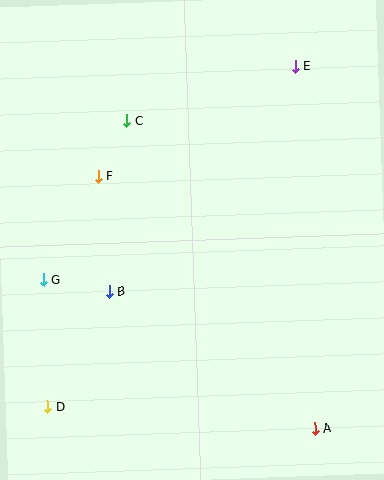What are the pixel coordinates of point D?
Point D is at (47, 407).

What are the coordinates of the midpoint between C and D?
The midpoint between C and D is at (87, 264).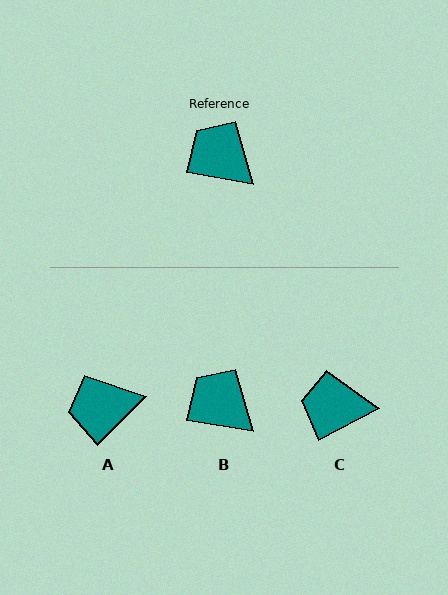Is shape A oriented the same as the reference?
No, it is off by about 55 degrees.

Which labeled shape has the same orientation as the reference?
B.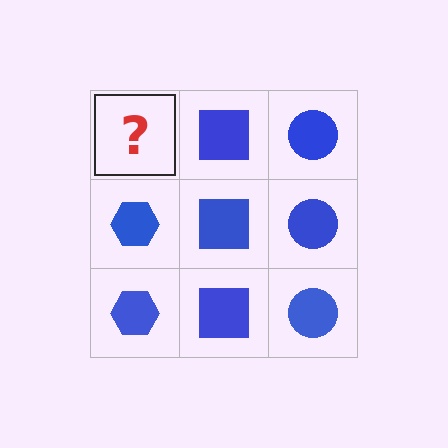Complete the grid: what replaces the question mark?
The question mark should be replaced with a blue hexagon.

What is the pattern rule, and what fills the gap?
The rule is that each column has a consistent shape. The gap should be filled with a blue hexagon.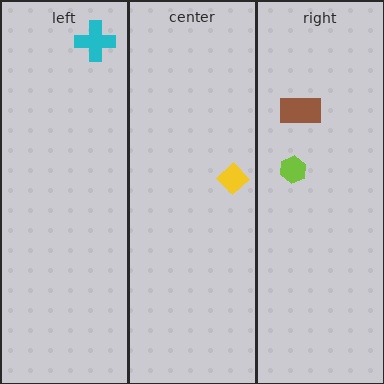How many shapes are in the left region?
1.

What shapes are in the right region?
The lime hexagon, the brown rectangle.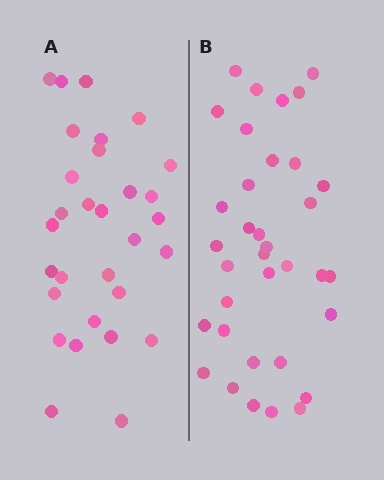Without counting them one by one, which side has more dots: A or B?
Region B (the right region) has more dots.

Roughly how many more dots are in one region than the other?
Region B has about 5 more dots than region A.